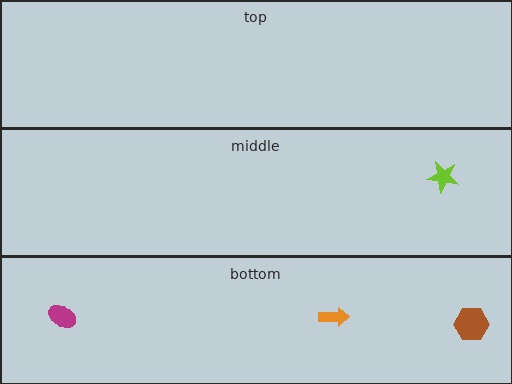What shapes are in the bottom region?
The orange arrow, the magenta ellipse, the brown hexagon.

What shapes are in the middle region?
The lime star.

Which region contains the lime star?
The middle region.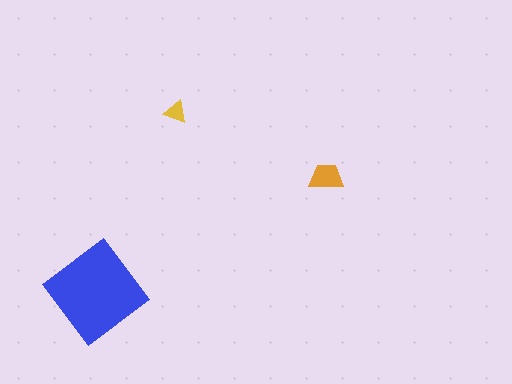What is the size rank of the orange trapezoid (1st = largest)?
2nd.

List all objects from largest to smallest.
The blue diamond, the orange trapezoid, the yellow triangle.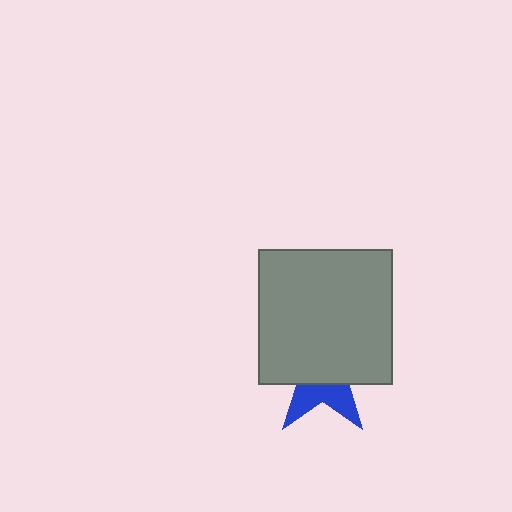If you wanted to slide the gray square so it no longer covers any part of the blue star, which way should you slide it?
Slide it up — that is the most direct way to separate the two shapes.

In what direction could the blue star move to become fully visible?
The blue star could move down. That would shift it out from behind the gray square entirely.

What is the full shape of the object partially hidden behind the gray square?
The partially hidden object is a blue star.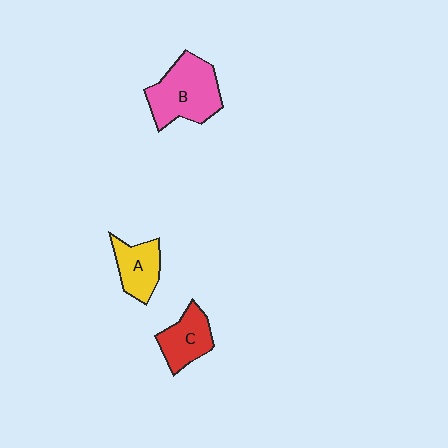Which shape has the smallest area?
Shape A (yellow).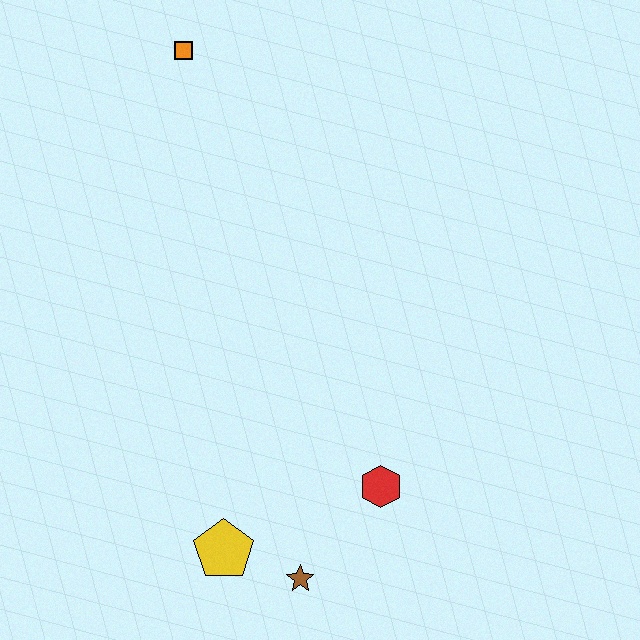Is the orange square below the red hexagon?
No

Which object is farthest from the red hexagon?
The orange square is farthest from the red hexagon.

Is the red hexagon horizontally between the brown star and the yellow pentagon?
No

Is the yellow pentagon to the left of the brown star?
Yes